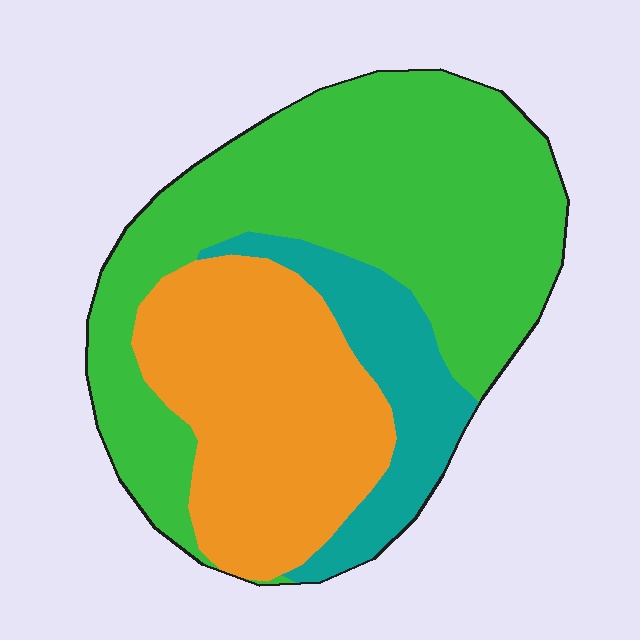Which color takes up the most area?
Green, at roughly 55%.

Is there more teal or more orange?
Orange.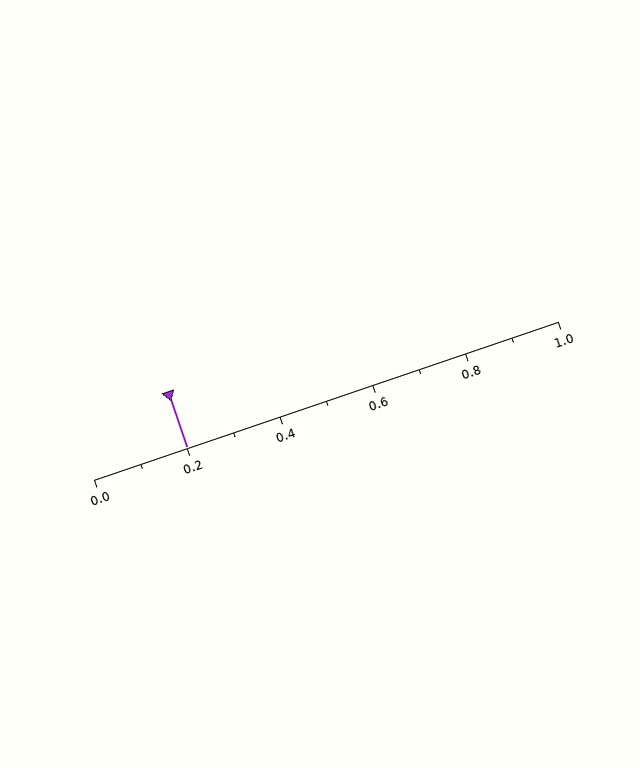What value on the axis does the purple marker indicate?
The marker indicates approximately 0.2.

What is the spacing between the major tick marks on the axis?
The major ticks are spaced 0.2 apart.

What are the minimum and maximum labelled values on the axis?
The axis runs from 0.0 to 1.0.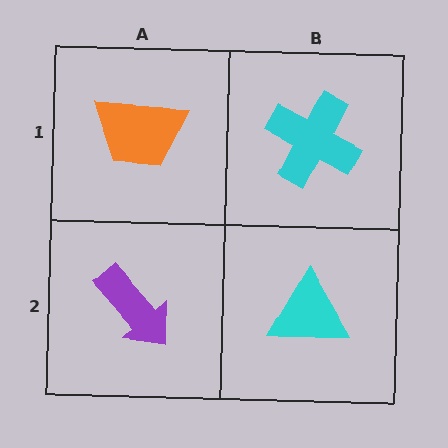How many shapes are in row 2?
2 shapes.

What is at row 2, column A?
A purple arrow.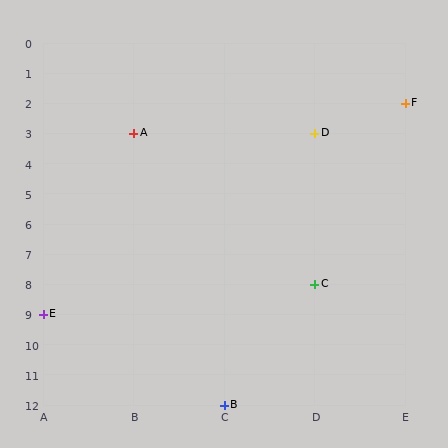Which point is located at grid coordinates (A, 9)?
Point E is at (A, 9).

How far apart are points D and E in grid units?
Points D and E are 3 columns and 6 rows apart (about 6.7 grid units diagonally).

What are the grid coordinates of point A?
Point A is at grid coordinates (B, 3).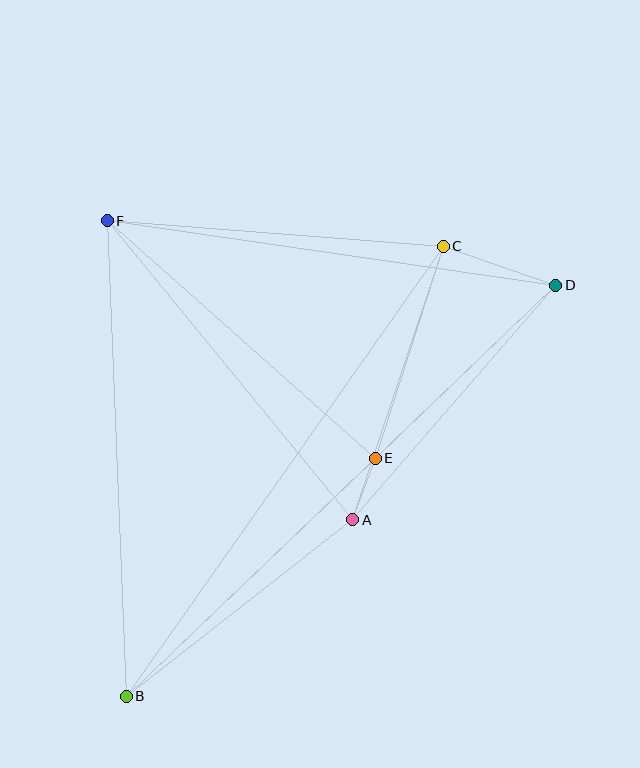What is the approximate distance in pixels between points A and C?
The distance between A and C is approximately 289 pixels.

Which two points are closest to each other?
Points A and E are closest to each other.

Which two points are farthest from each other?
Points B and D are farthest from each other.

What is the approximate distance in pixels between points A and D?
The distance between A and D is approximately 310 pixels.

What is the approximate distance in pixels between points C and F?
The distance between C and F is approximately 337 pixels.